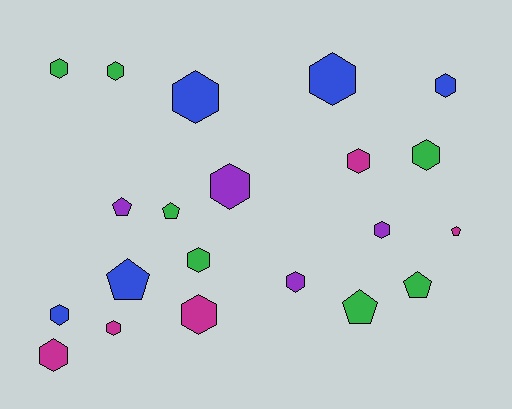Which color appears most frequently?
Green, with 7 objects.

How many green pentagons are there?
There are 3 green pentagons.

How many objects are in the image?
There are 21 objects.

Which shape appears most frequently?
Hexagon, with 15 objects.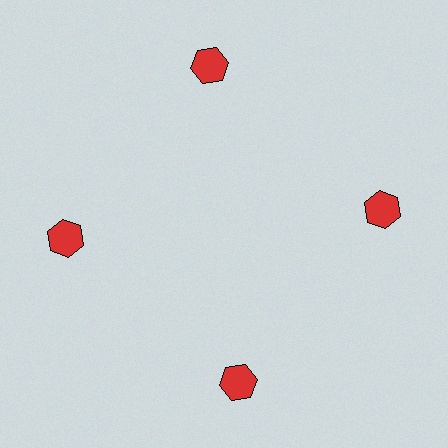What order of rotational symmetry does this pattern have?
This pattern has 4-fold rotational symmetry.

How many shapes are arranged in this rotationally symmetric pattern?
There are 4 shapes, arranged in 4 groups of 1.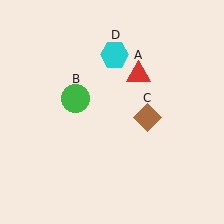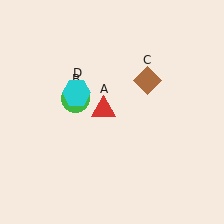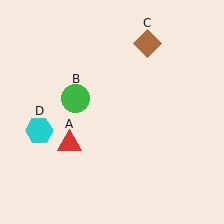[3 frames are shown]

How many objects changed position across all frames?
3 objects changed position: red triangle (object A), brown diamond (object C), cyan hexagon (object D).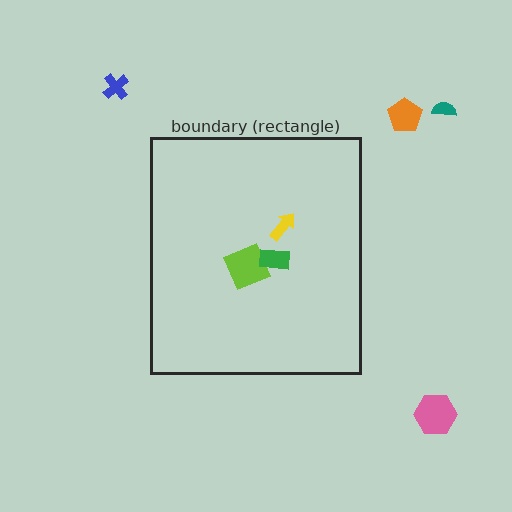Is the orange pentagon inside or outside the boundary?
Outside.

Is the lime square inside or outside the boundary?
Inside.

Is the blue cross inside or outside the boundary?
Outside.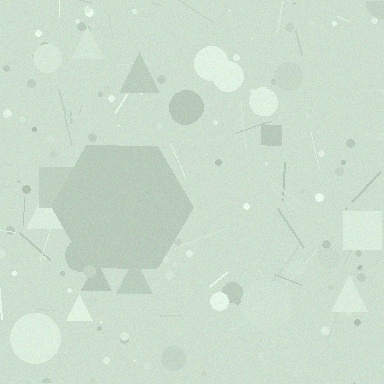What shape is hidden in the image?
A hexagon is hidden in the image.